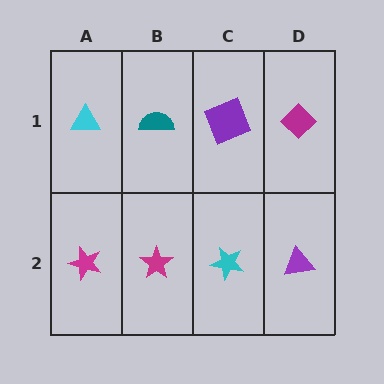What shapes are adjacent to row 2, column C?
A purple square (row 1, column C), a magenta star (row 2, column B), a purple triangle (row 2, column D).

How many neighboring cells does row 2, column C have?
3.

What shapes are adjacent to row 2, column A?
A cyan triangle (row 1, column A), a magenta star (row 2, column B).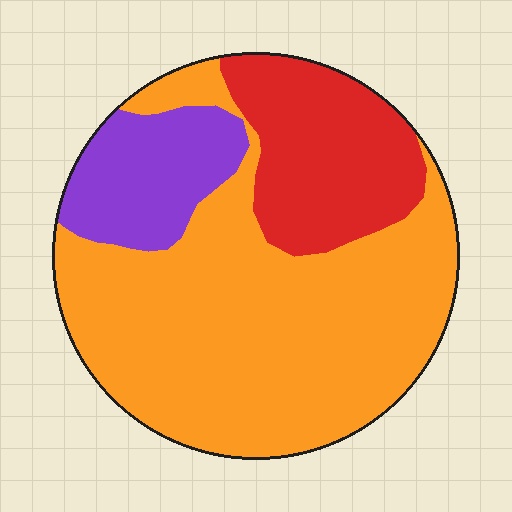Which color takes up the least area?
Purple, at roughly 15%.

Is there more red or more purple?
Red.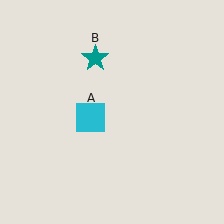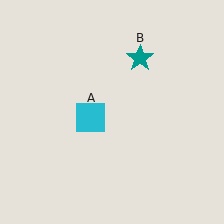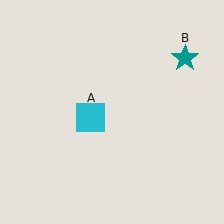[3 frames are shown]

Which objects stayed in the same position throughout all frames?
Cyan square (object A) remained stationary.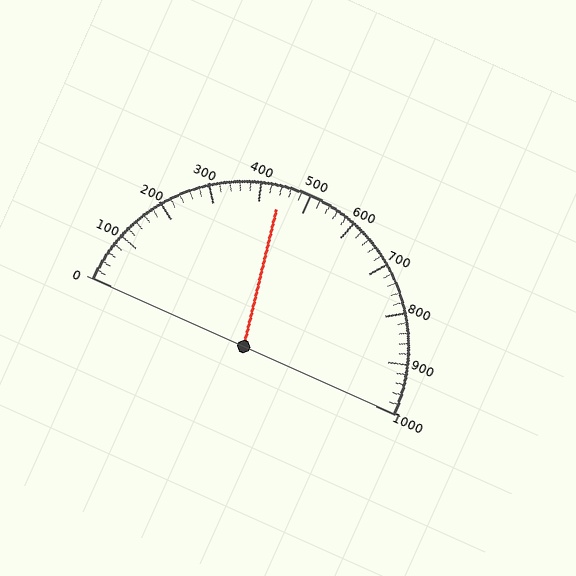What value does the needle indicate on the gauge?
The needle indicates approximately 440.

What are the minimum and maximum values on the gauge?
The gauge ranges from 0 to 1000.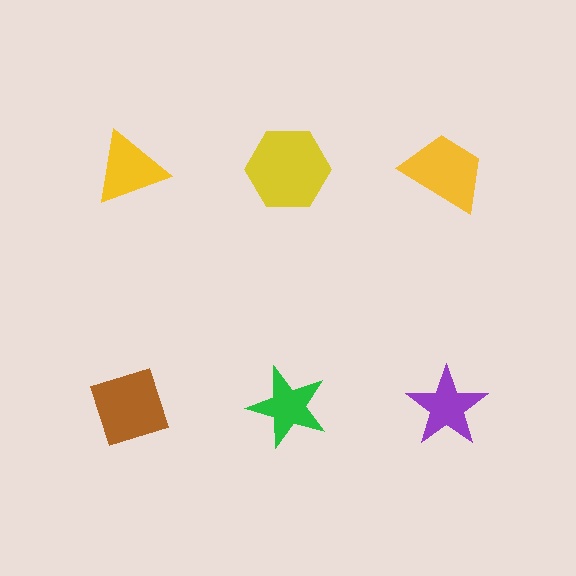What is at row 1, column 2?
A yellow hexagon.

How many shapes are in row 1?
3 shapes.